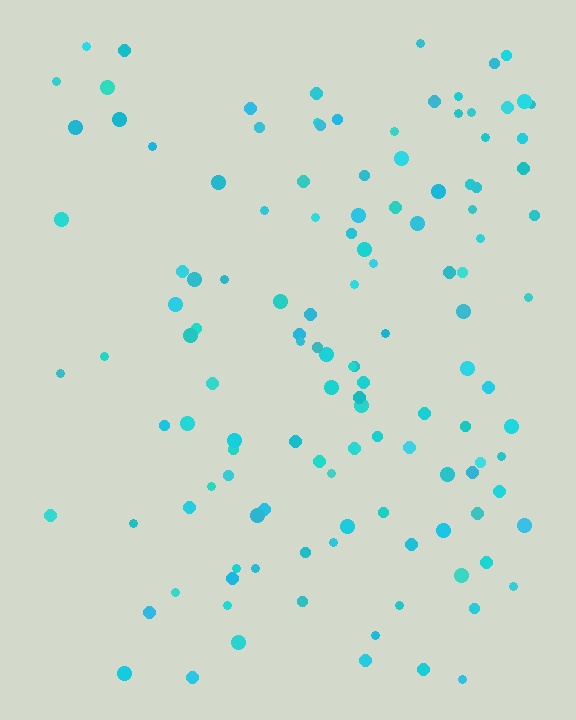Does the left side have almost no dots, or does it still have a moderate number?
Still a moderate number, just noticeably fewer than the right.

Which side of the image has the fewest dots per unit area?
The left.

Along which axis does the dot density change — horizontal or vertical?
Horizontal.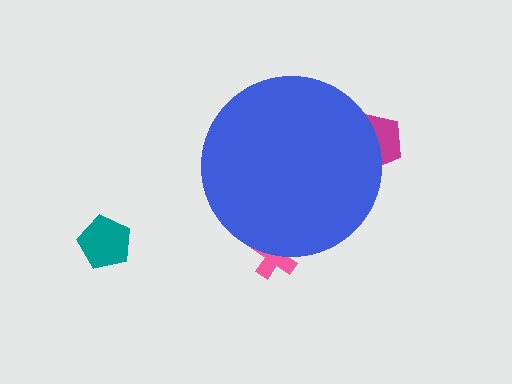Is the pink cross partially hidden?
Yes, the pink cross is partially hidden behind the blue circle.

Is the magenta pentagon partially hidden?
Yes, the magenta pentagon is partially hidden behind the blue circle.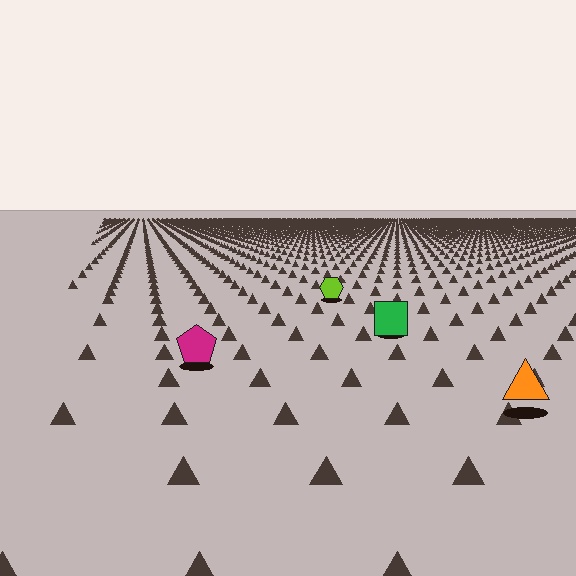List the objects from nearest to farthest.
From nearest to farthest: the orange triangle, the magenta pentagon, the green square, the lime hexagon.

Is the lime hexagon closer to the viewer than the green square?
No. The green square is closer — you can tell from the texture gradient: the ground texture is coarser near it.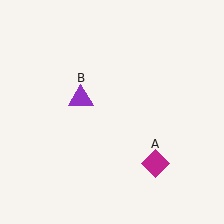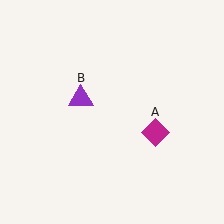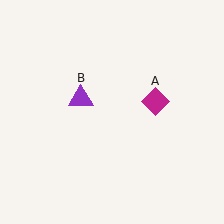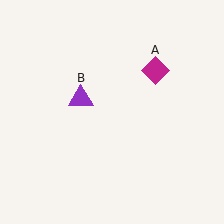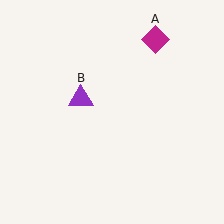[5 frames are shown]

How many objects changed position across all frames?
1 object changed position: magenta diamond (object A).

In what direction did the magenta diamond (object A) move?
The magenta diamond (object A) moved up.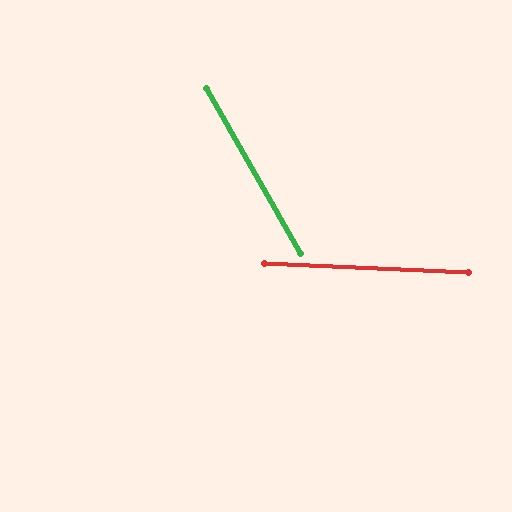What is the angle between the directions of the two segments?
Approximately 58 degrees.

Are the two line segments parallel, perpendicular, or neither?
Neither parallel nor perpendicular — they differ by about 58°.